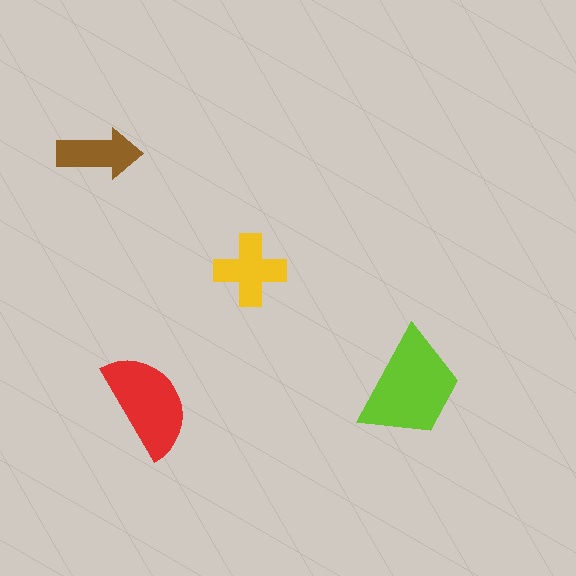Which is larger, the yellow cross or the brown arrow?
The yellow cross.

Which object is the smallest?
The brown arrow.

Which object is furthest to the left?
The brown arrow is leftmost.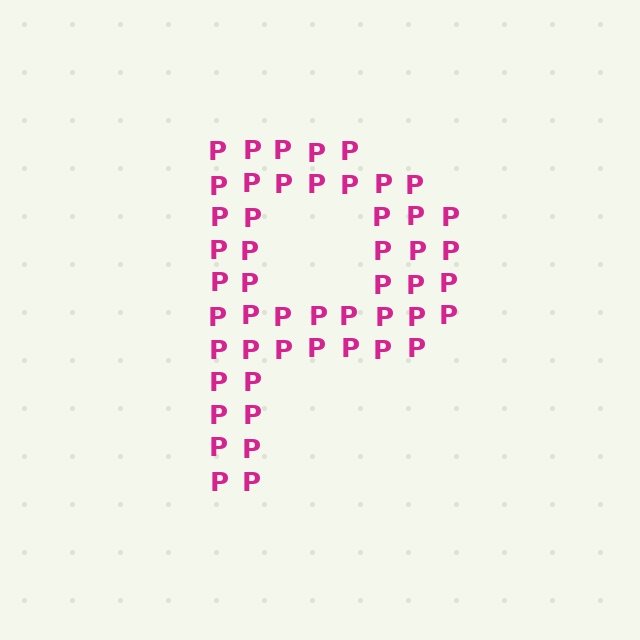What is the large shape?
The large shape is the letter P.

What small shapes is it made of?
It is made of small letter P's.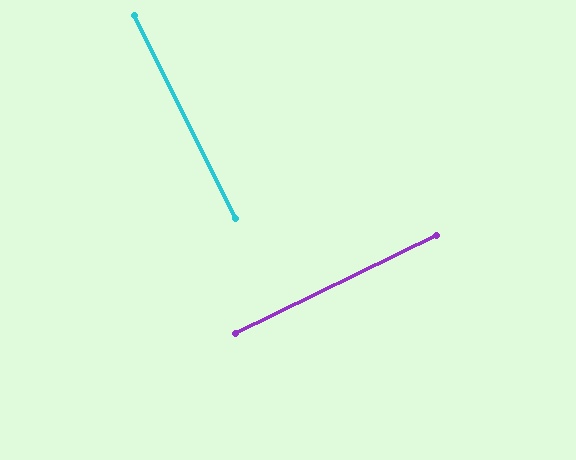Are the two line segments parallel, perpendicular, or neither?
Perpendicular — they meet at approximately 89°.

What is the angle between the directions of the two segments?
Approximately 89 degrees.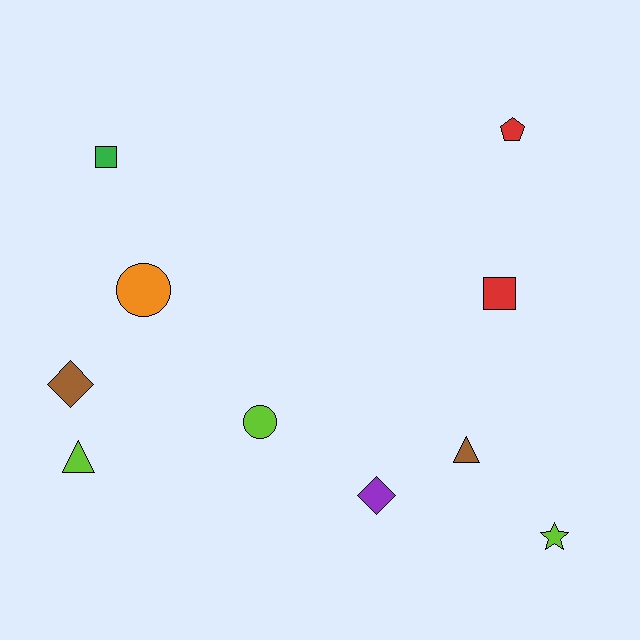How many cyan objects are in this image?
There are no cyan objects.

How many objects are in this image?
There are 10 objects.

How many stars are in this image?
There is 1 star.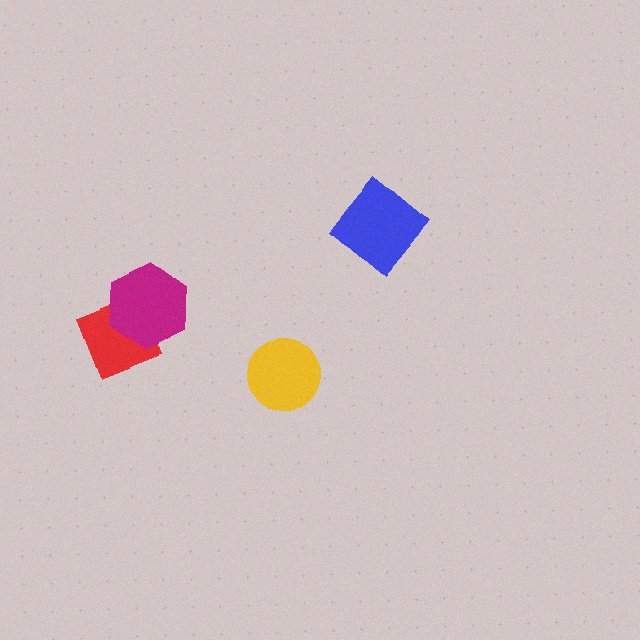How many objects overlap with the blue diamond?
0 objects overlap with the blue diamond.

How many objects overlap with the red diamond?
1 object overlaps with the red diamond.